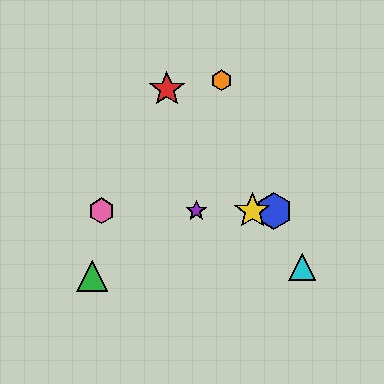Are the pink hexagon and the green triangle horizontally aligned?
No, the pink hexagon is at y≈211 and the green triangle is at y≈276.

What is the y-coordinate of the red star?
The red star is at y≈89.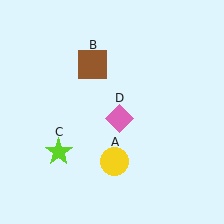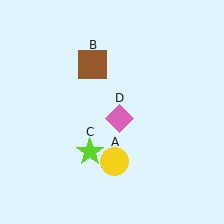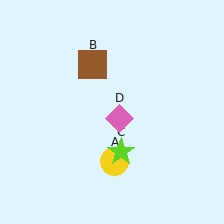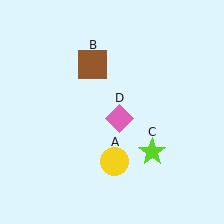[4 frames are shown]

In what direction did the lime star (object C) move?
The lime star (object C) moved right.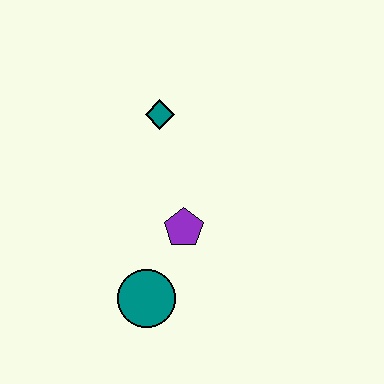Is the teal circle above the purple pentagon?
No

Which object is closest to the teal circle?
The purple pentagon is closest to the teal circle.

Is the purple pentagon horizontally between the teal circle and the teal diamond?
No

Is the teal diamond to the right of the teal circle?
Yes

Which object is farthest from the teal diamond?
The teal circle is farthest from the teal diamond.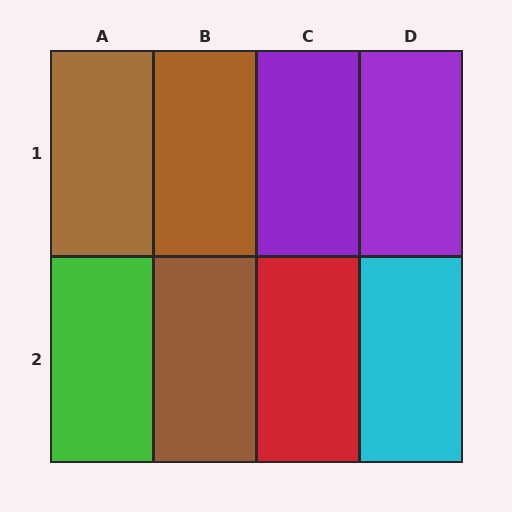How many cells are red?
1 cell is red.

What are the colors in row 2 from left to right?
Green, brown, red, cyan.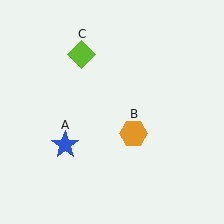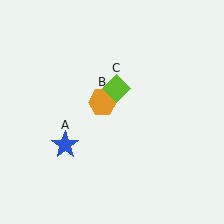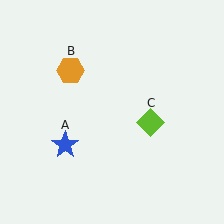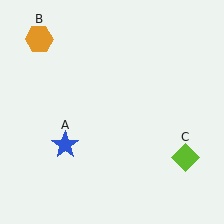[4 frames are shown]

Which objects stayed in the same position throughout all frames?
Blue star (object A) remained stationary.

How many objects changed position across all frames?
2 objects changed position: orange hexagon (object B), lime diamond (object C).